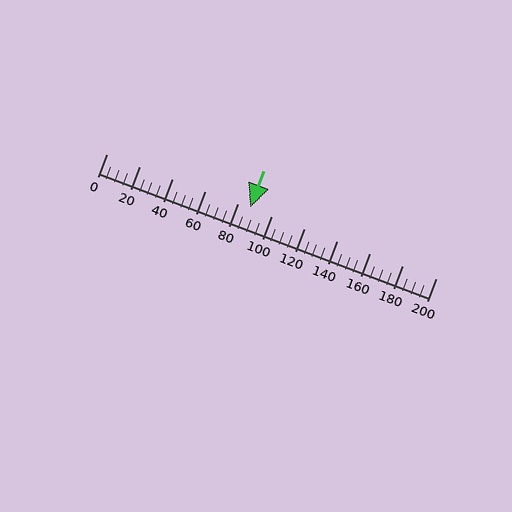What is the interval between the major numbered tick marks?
The major tick marks are spaced 20 units apart.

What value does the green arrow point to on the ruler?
The green arrow points to approximately 87.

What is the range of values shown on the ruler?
The ruler shows values from 0 to 200.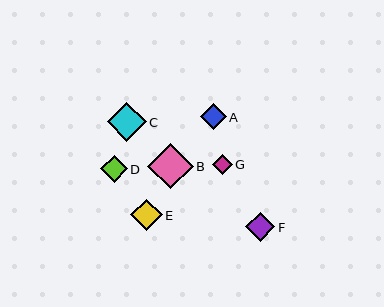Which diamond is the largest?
Diamond B is the largest with a size of approximately 45 pixels.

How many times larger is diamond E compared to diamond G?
Diamond E is approximately 1.6 times the size of diamond G.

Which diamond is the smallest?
Diamond G is the smallest with a size of approximately 19 pixels.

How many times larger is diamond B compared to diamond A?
Diamond B is approximately 1.7 times the size of diamond A.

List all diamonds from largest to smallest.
From largest to smallest: B, C, E, F, D, A, G.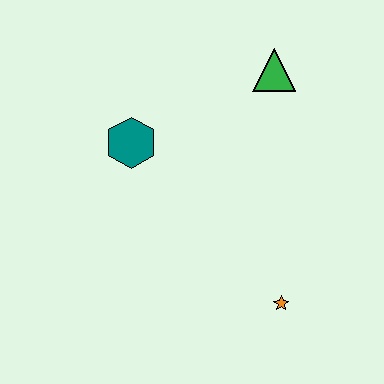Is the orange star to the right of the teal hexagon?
Yes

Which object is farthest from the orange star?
The green triangle is farthest from the orange star.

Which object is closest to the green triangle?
The teal hexagon is closest to the green triangle.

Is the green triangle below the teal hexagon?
No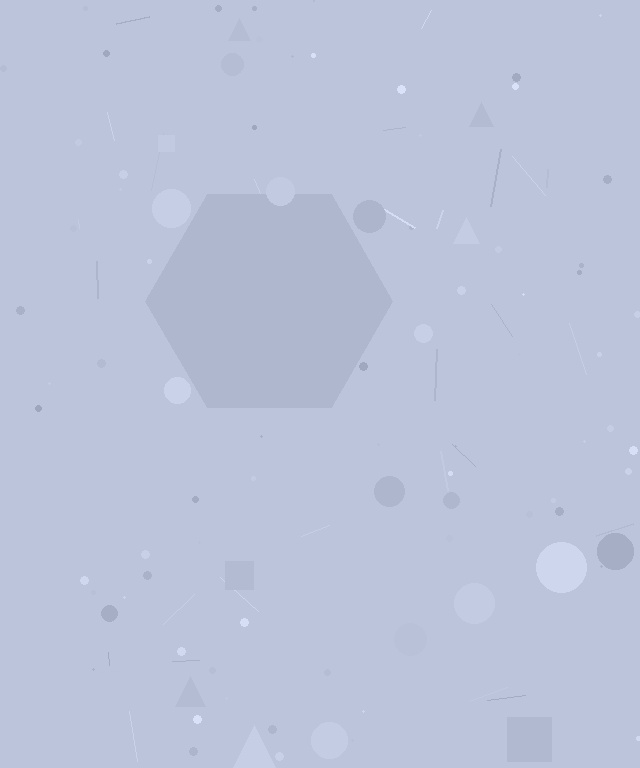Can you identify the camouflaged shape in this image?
The camouflaged shape is a hexagon.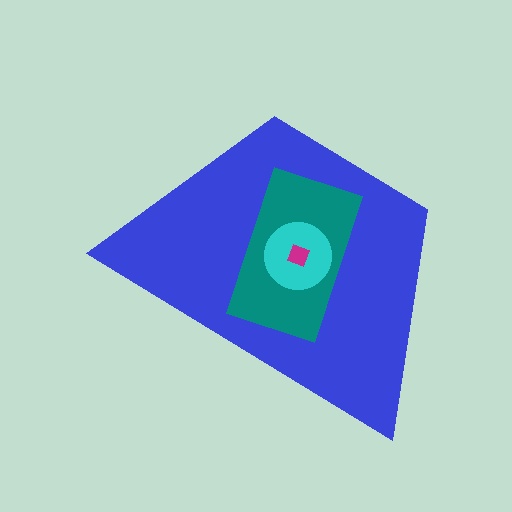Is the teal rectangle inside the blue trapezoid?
Yes.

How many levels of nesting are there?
4.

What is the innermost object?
The magenta square.